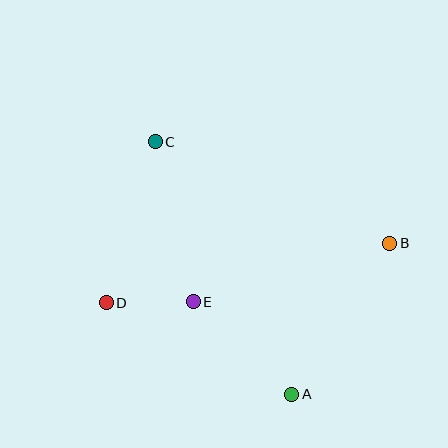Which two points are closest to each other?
Points D and E are closest to each other.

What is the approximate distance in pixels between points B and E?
The distance between B and E is approximately 205 pixels.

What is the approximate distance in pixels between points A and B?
The distance between A and B is approximately 180 pixels.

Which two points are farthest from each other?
Points B and D are farthest from each other.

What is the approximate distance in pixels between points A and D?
The distance between A and D is approximately 207 pixels.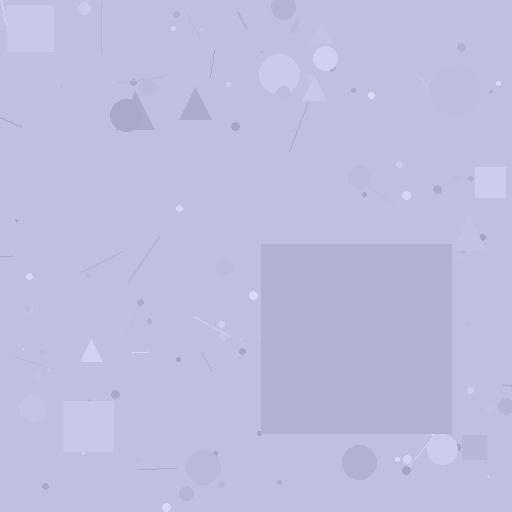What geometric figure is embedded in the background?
A square is embedded in the background.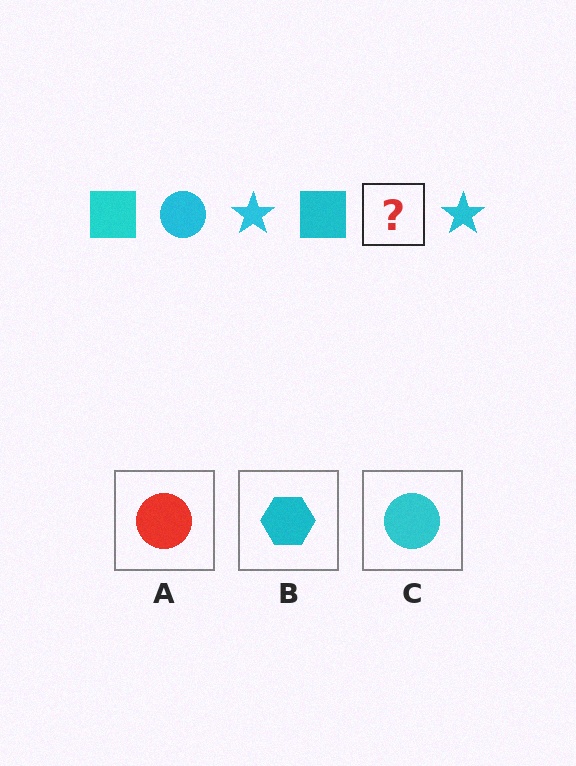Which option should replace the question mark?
Option C.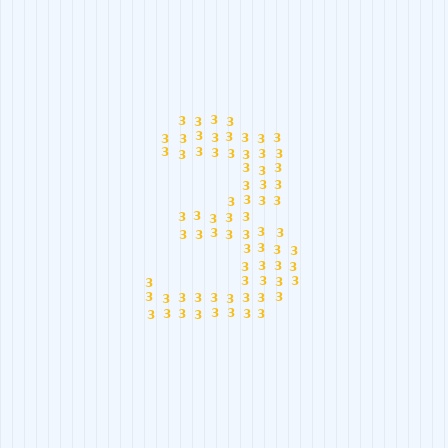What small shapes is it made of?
It is made of small digit 3's.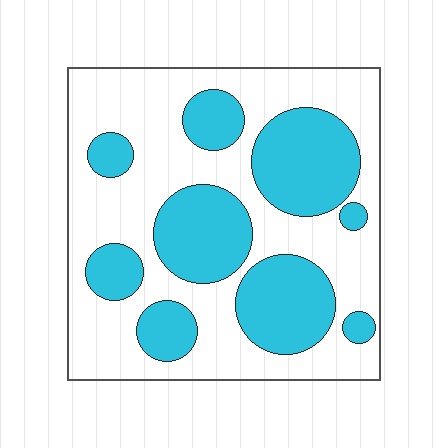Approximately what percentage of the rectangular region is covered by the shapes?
Approximately 40%.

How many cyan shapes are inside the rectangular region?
9.